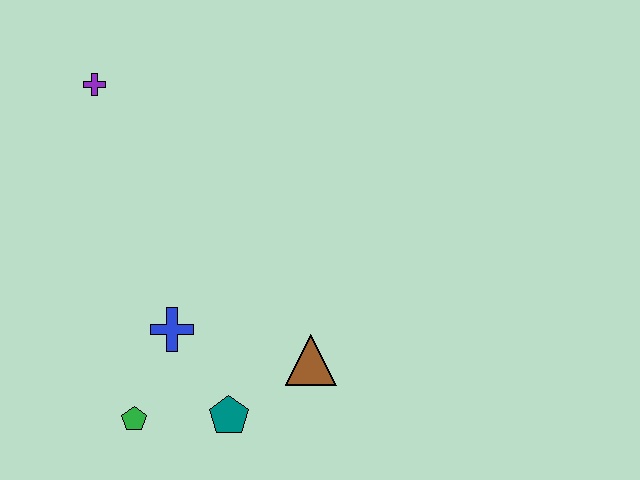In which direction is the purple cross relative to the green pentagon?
The purple cross is above the green pentagon.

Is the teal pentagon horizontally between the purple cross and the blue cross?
No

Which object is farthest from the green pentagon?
The purple cross is farthest from the green pentagon.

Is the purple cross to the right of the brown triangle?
No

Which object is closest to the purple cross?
The blue cross is closest to the purple cross.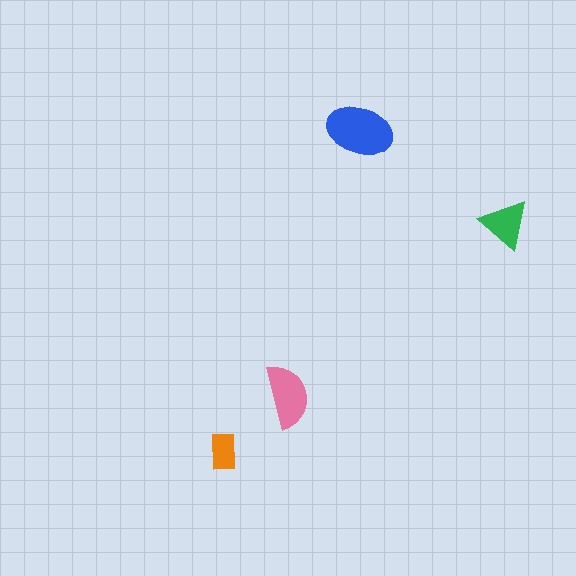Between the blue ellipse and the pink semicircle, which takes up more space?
The blue ellipse.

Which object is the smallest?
The orange rectangle.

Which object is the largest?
The blue ellipse.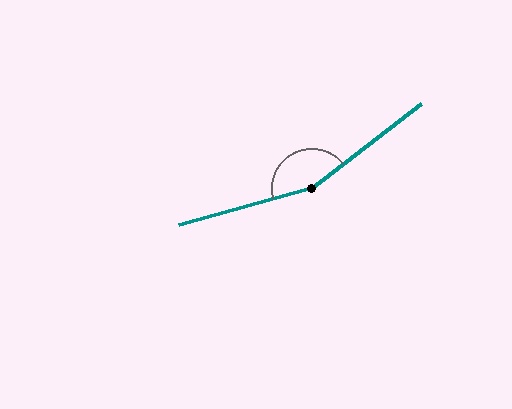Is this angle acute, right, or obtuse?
It is obtuse.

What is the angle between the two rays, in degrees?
Approximately 158 degrees.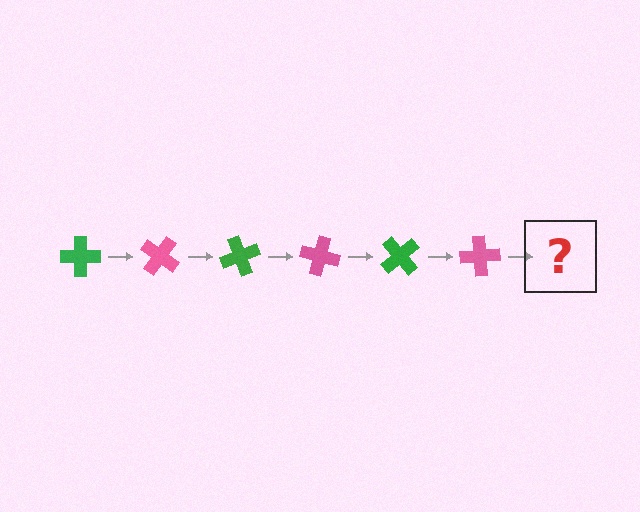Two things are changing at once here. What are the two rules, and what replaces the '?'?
The two rules are that it rotates 35 degrees each step and the color cycles through green and pink. The '?' should be a green cross, rotated 210 degrees from the start.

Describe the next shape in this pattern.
It should be a green cross, rotated 210 degrees from the start.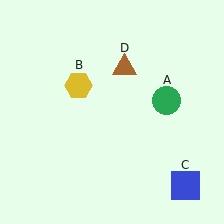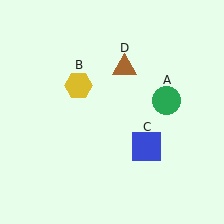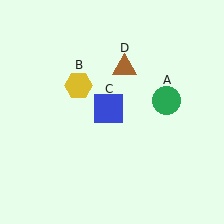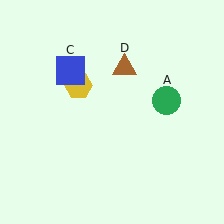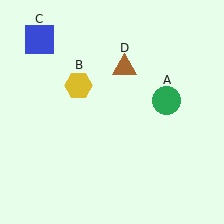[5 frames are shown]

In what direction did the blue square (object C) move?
The blue square (object C) moved up and to the left.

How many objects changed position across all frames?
1 object changed position: blue square (object C).